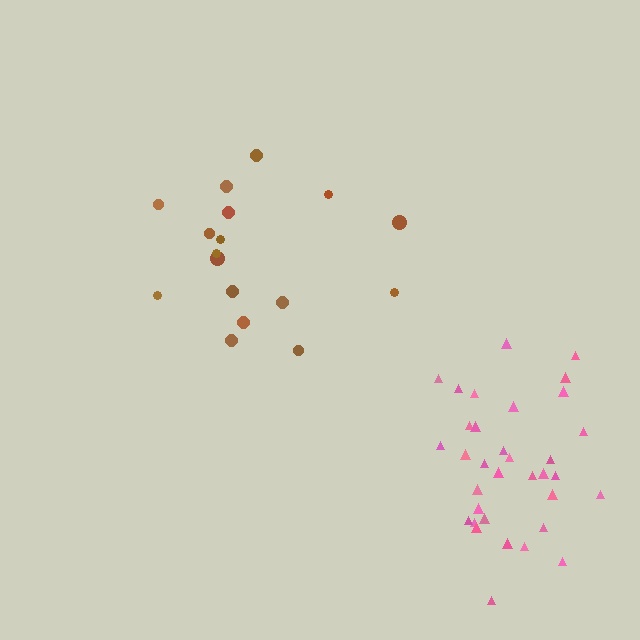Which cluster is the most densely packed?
Pink.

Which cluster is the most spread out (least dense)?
Brown.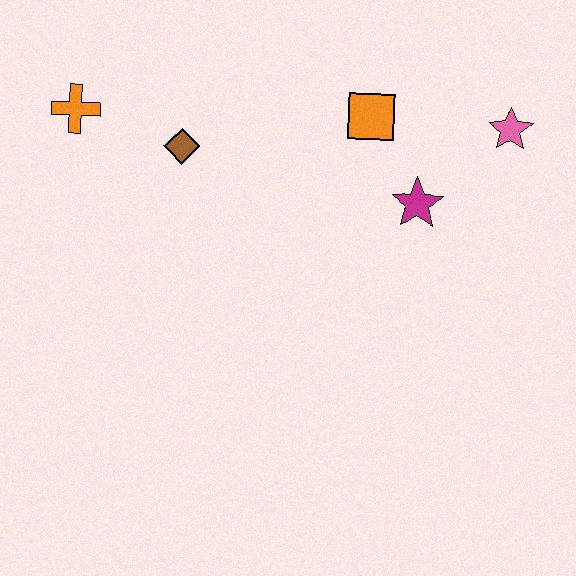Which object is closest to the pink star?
The magenta star is closest to the pink star.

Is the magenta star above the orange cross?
No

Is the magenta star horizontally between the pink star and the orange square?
Yes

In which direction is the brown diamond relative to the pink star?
The brown diamond is to the left of the pink star.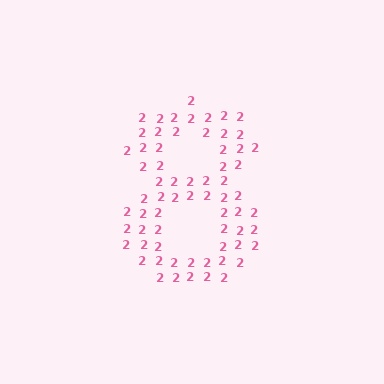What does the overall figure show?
The overall figure shows the digit 8.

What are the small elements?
The small elements are digit 2's.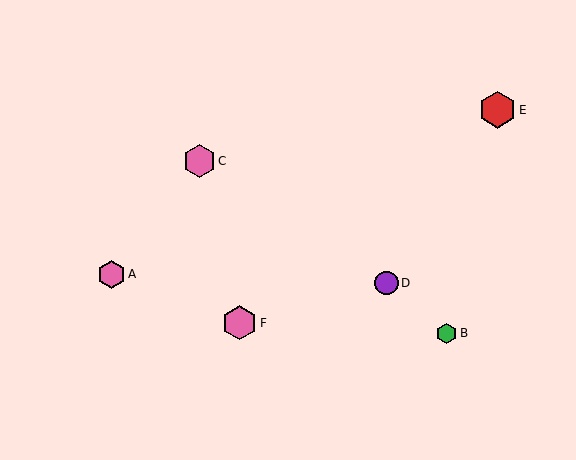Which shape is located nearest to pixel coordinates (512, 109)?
The red hexagon (labeled E) at (498, 110) is nearest to that location.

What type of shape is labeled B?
Shape B is a green hexagon.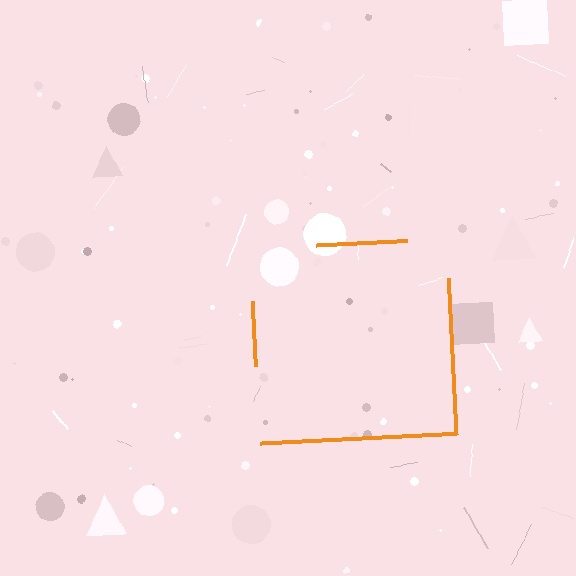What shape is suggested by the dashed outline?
The dashed outline suggests a square.